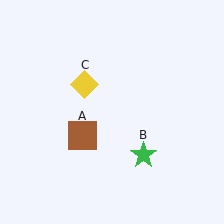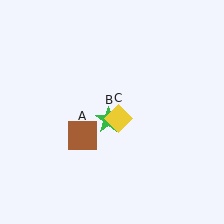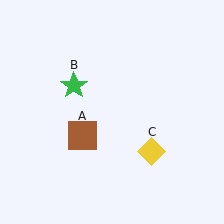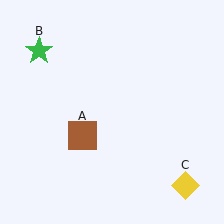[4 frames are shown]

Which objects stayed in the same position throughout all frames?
Brown square (object A) remained stationary.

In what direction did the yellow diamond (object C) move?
The yellow diamond (object C) moved down and to the right.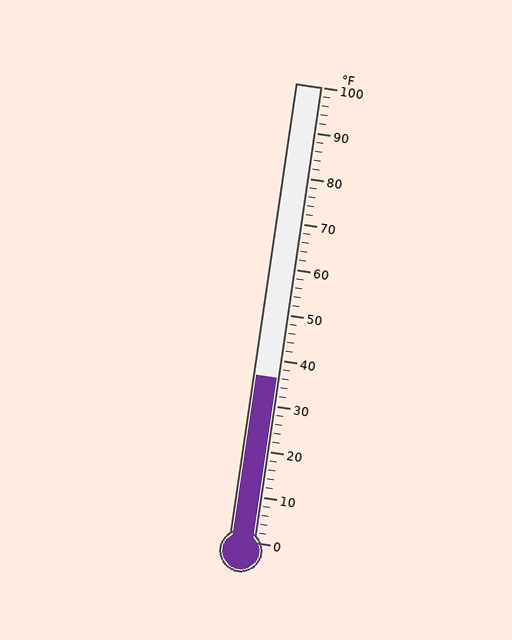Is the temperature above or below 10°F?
The temperature is above 10°F.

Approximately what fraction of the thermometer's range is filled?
The thermometer is filled to approximately 35% of its range.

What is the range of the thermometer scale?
The thermometer scale ranges from 0°F to 100°F.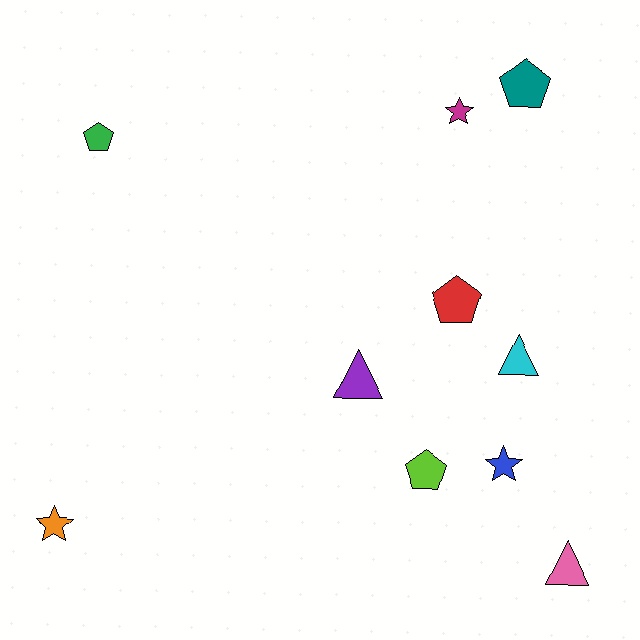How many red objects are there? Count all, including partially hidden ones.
There is 1 red object.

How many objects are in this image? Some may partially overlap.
There are 10 objects.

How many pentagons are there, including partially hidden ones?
There are 4 pentagons.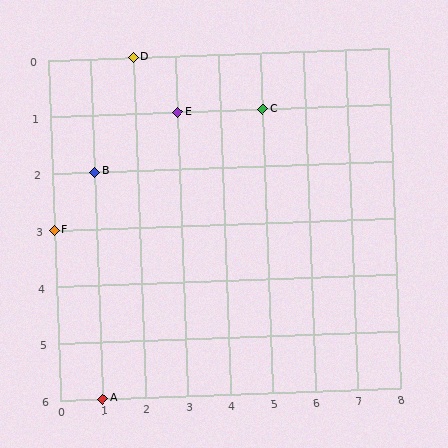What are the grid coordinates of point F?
Point F is at grid coordinates (0, 3).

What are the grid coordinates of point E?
Point E is at grid coordinates (3, 1).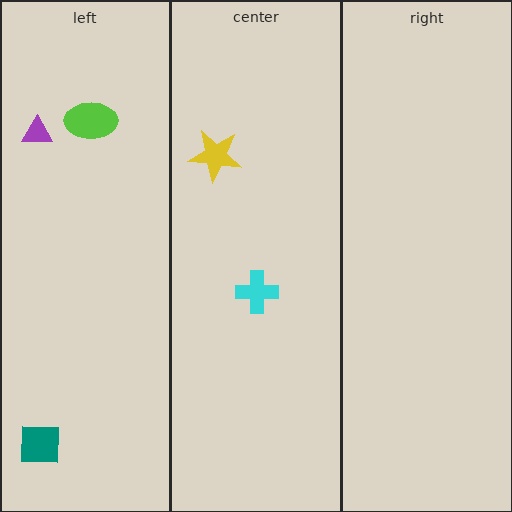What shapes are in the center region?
The yellow star, the cyan cross.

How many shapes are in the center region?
2.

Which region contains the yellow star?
The center region.